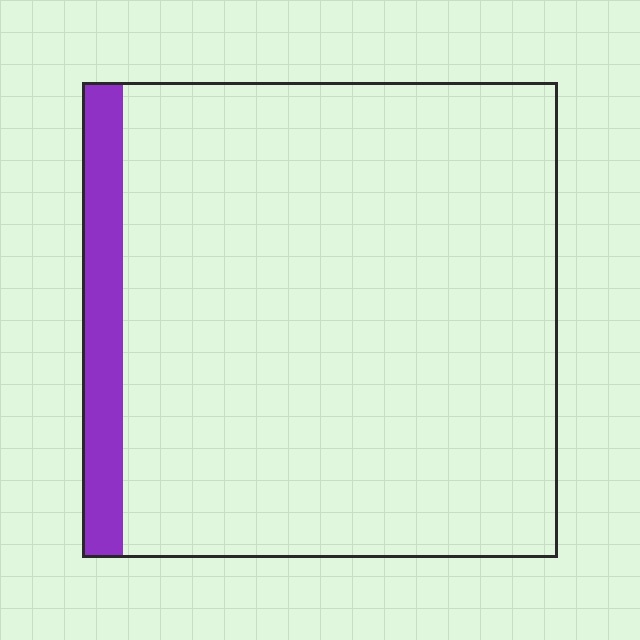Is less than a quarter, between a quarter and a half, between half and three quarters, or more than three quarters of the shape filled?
Less than a quarter.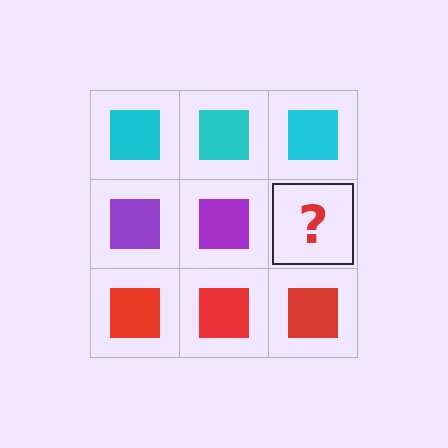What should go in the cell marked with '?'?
The missing cell should contain a purple square.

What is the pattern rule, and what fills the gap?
The rule is that each row has a consistent color. The gap should be filled with a purple square.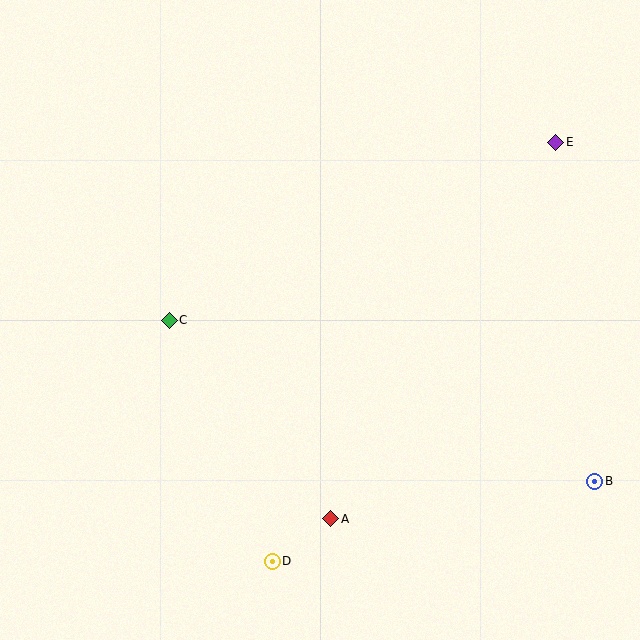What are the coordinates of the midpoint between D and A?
The midpoint between D and A is at (301, 540).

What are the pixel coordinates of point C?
Point C is at (169, 320).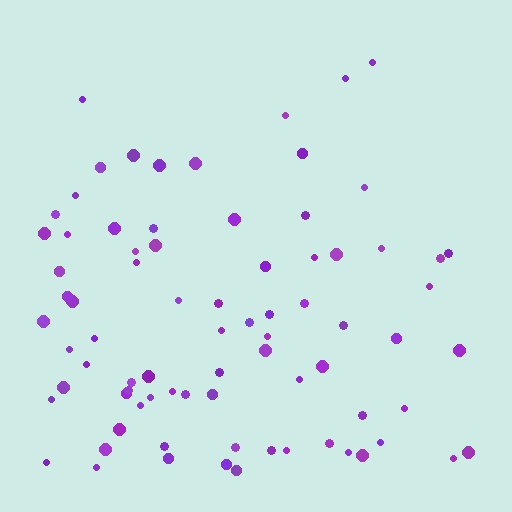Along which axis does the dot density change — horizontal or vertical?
Vertical.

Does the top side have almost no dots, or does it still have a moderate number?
Still a moderate number, just noticeably fewer than the bottom.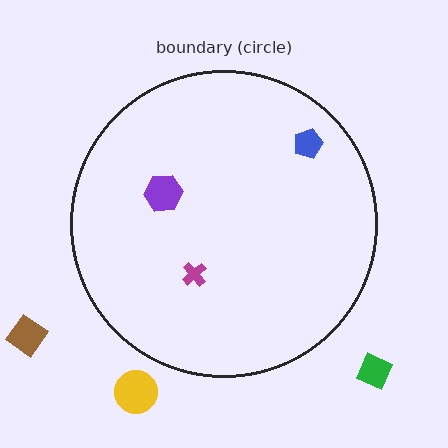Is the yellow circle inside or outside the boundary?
Outside.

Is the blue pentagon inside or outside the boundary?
Inside.